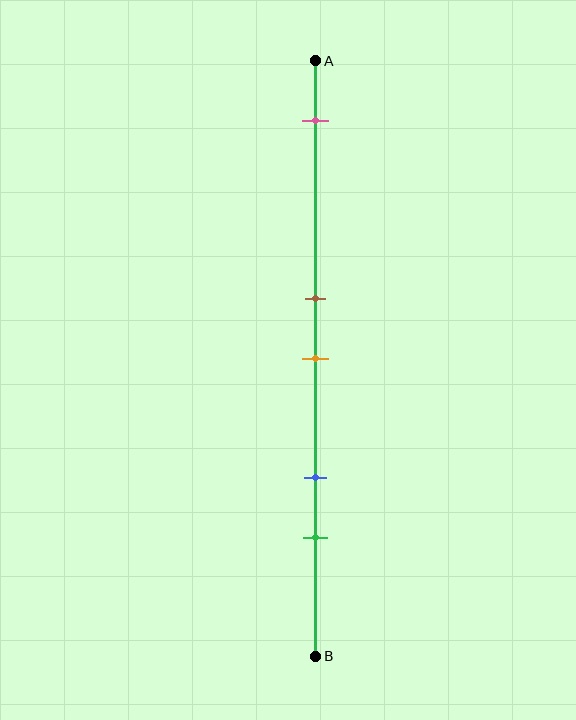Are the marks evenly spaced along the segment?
No, the marks are not evenly spaced.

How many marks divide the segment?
There are 5 marks dividing the segment.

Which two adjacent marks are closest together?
The brown and orange marks are the closest adjacent pair.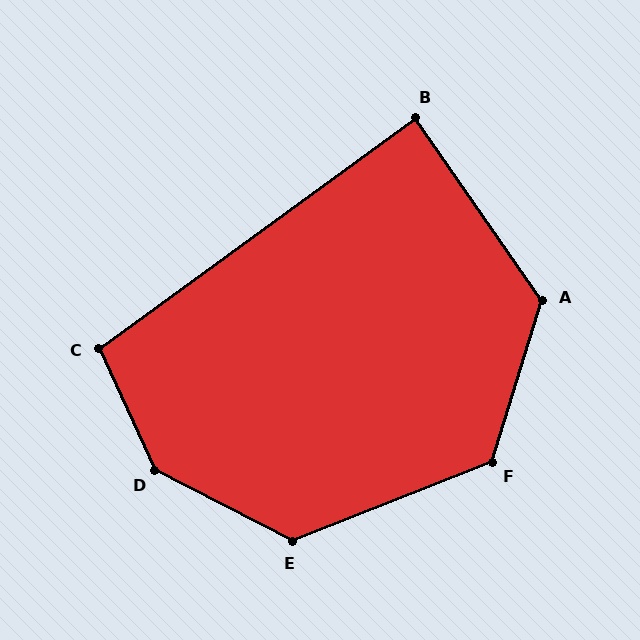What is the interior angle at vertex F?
Approximately 129 degrees (obtuse).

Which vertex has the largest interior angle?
D, at approximately 142 degrees.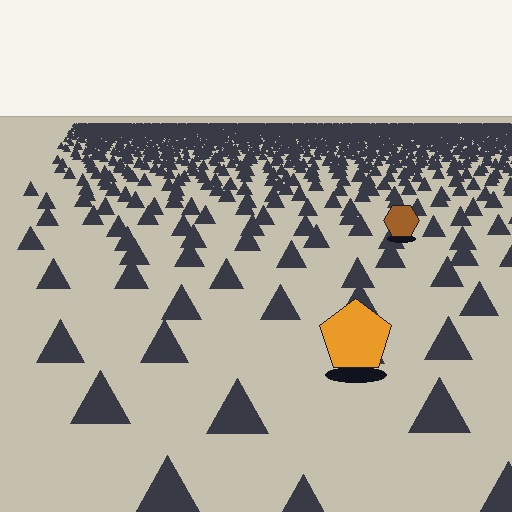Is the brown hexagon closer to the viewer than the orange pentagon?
No. The orange pentagon is closer — you can tell from the texture gradient: the ground texture is coarser near it.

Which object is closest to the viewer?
The orange pentagon is closest. The texture marks near it are larger and more spread out.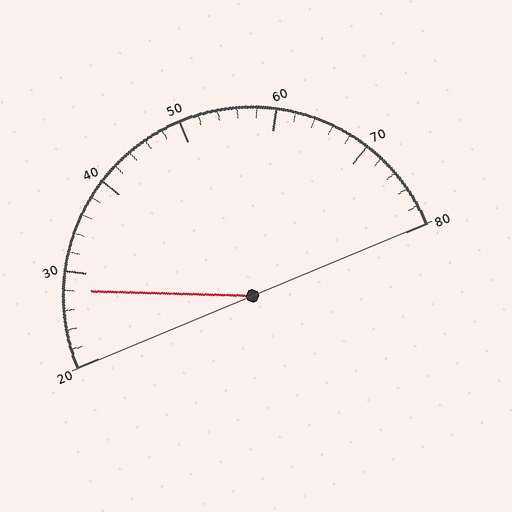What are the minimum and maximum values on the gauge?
The gauge ranges from 20 to 80.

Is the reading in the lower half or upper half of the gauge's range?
The reading is in the lower half of the range (20 to 80).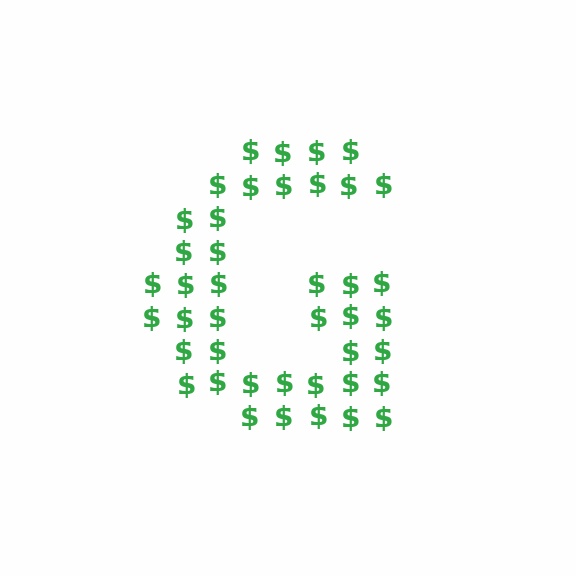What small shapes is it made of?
It is made of small dollar signs.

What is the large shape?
The large shape is the letter G.